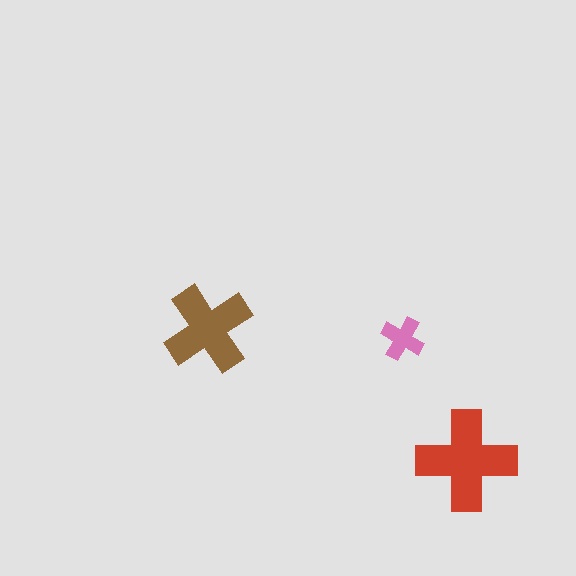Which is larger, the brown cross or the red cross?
The red one.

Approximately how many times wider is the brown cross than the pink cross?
About 2 times wider.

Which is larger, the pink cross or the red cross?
The red one.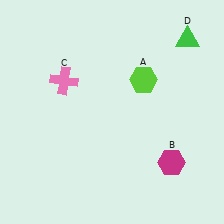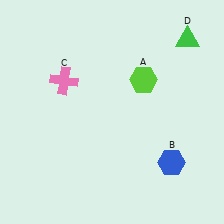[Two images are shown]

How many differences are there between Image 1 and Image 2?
There is 1 difference between the two images.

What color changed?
The hexagon (B) changed from magenta in Image 1 to blue in Image 2.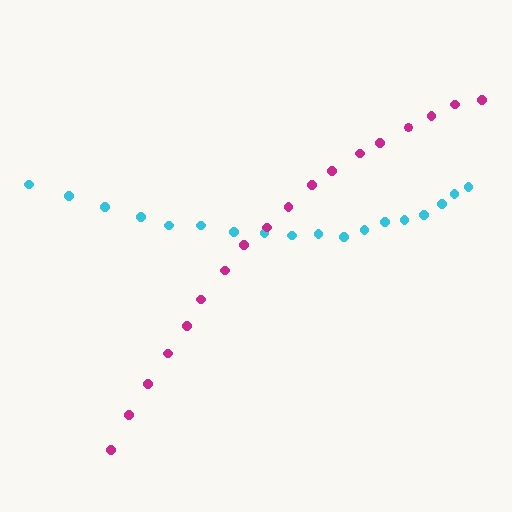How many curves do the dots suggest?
There are 2 distinct paths.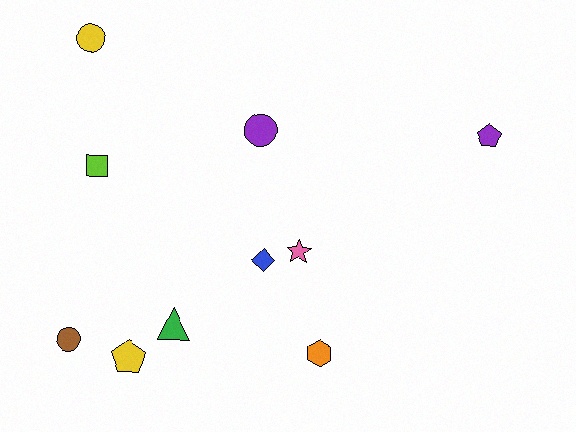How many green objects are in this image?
There is 1 green object.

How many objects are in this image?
There are 10 objects.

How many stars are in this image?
There is 1 star.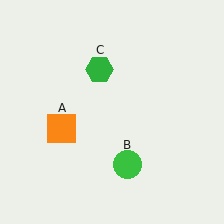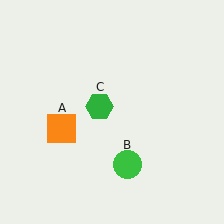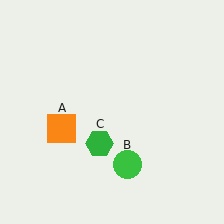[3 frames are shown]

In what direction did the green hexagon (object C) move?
The green hexagon (object C) moved down.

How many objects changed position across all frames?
1 object changed position: green hexagon (object C).